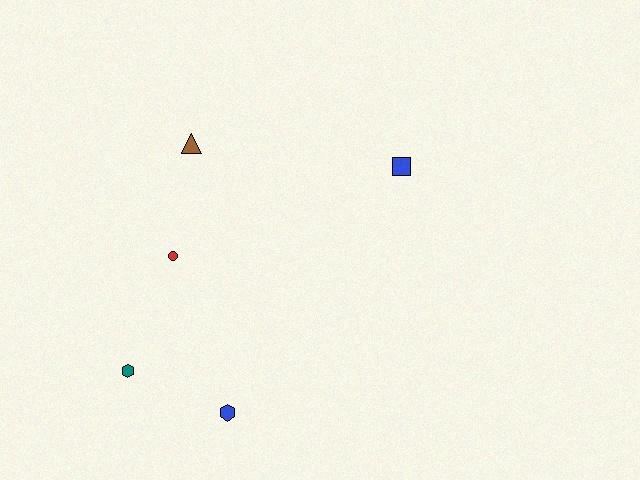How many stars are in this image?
There are no stars.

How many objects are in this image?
There are 5 objects.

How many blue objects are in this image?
There are 2 blue objects.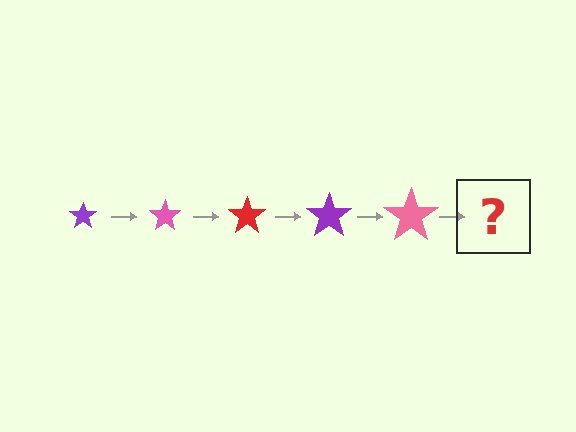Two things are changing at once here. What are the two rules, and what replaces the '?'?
The two rules are that the star grows larger each step and the color cycles through purple, pink, and red. The '?' should be a red star, larger than the previous one.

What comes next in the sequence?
The next element should be a red star, larger than the previous one.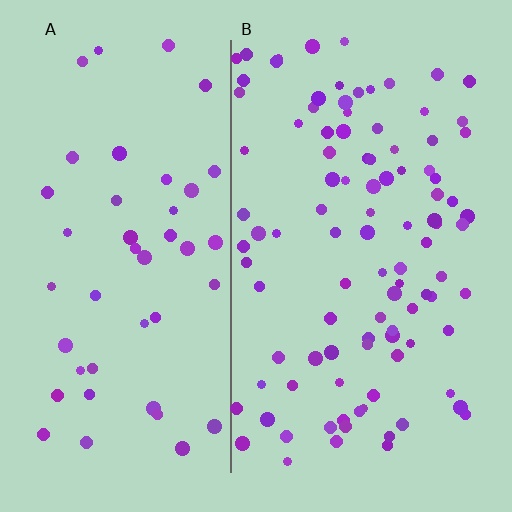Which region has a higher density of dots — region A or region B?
B (the right).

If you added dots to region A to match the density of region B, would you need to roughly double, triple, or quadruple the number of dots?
Approximately double.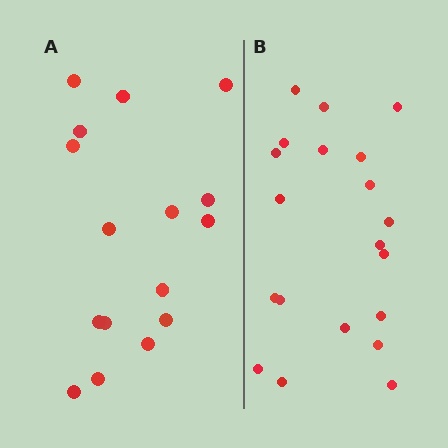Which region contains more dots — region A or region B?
Region B (the right region) has more dots.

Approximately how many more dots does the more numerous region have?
Region B has about 4 more dots than region A.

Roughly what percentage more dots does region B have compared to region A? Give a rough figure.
About 25% more.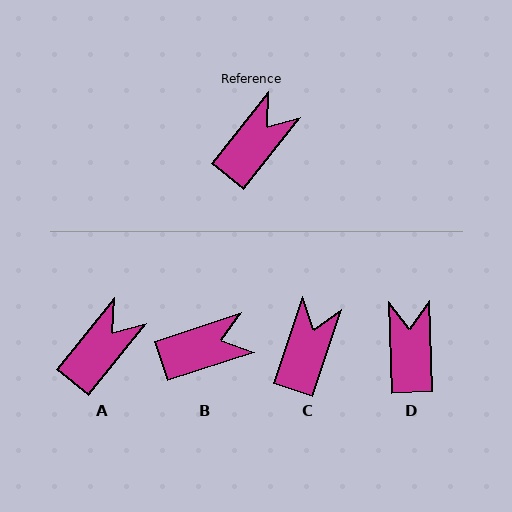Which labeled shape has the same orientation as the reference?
A.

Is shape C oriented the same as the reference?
No, it is off by about 20 degrees.